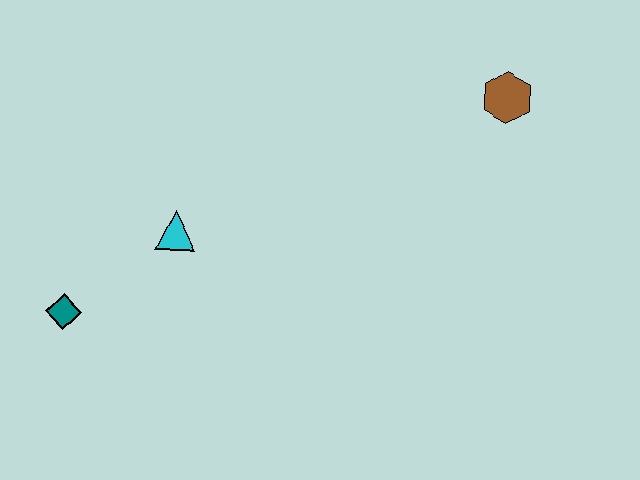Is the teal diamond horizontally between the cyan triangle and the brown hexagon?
No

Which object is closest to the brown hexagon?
The cyan triangle is closest to the brown hexagon.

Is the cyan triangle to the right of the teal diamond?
Yes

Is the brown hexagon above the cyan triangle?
Yes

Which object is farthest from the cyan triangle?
The brown hexagon is farthest from the cyan triangle.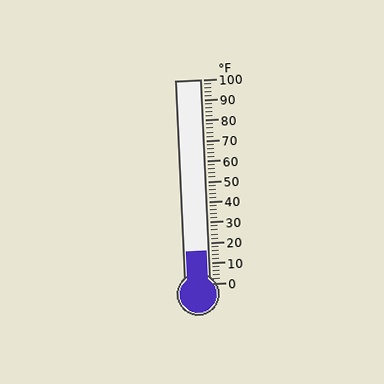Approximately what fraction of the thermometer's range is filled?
The thermometer is filled to approximately 15% of its range.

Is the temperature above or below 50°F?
The temperature is below 50°F.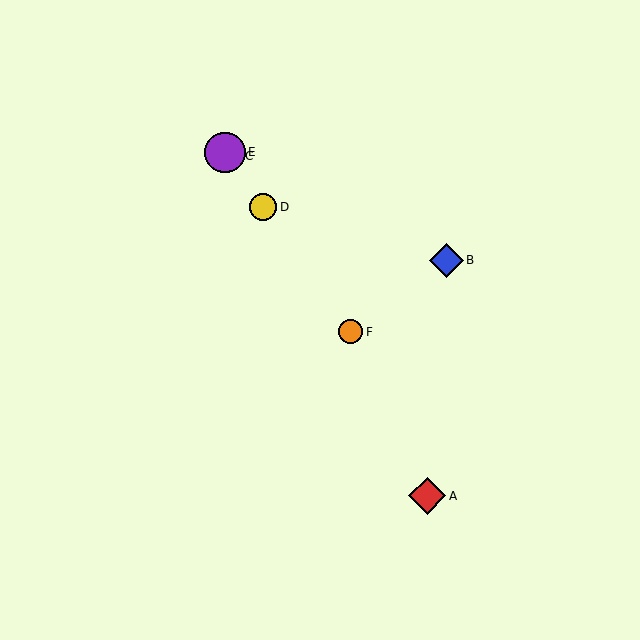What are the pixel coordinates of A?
Object A is at (427, 496).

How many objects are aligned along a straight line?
4 objects (C, D, E, F) are aligned along a straight line.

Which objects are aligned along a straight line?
Objects C, D, E, F are aligned along a straight line.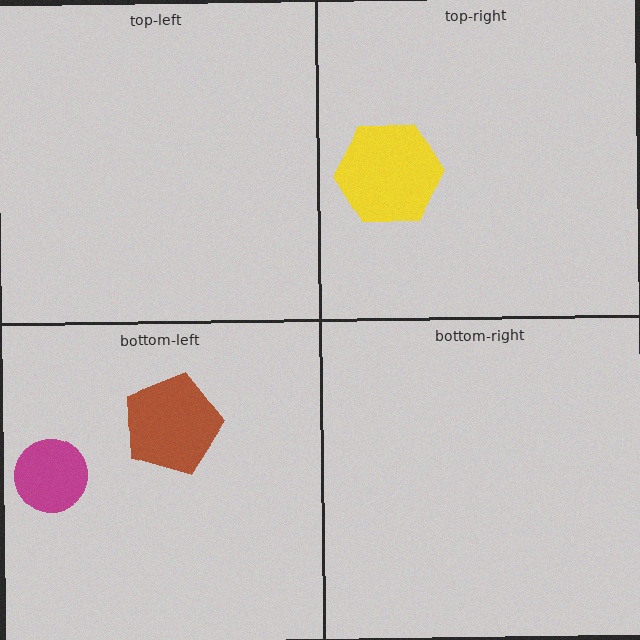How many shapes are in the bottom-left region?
2.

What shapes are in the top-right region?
The yellow hexagon.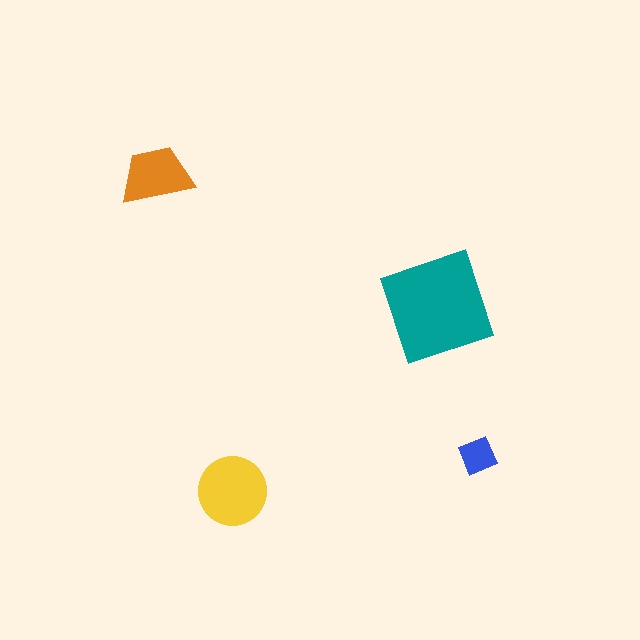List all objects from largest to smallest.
The teal square, the yellow circle, the orange trapezoid, the blue diamond.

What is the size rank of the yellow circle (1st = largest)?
2nd.